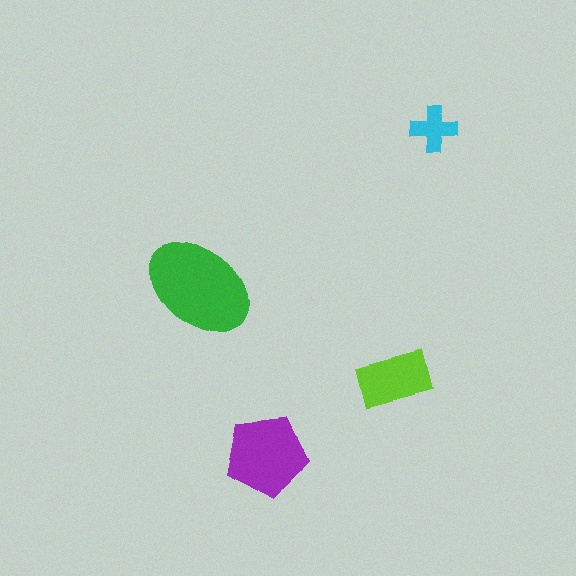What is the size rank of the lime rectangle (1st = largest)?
3rd.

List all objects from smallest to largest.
The cyan cross, the lime rectangle, the purple pentagon, the green ellipse.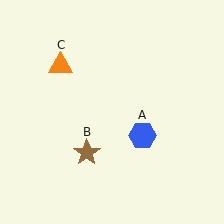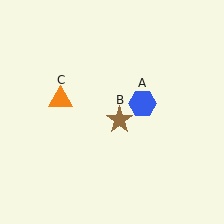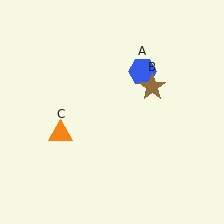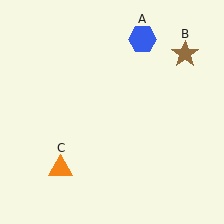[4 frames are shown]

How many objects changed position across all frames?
3 objects changed position: blue hexagon (object A), brown star (object B), orange triangle (object C).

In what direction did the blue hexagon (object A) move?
The blue hexagon (object A) moved up.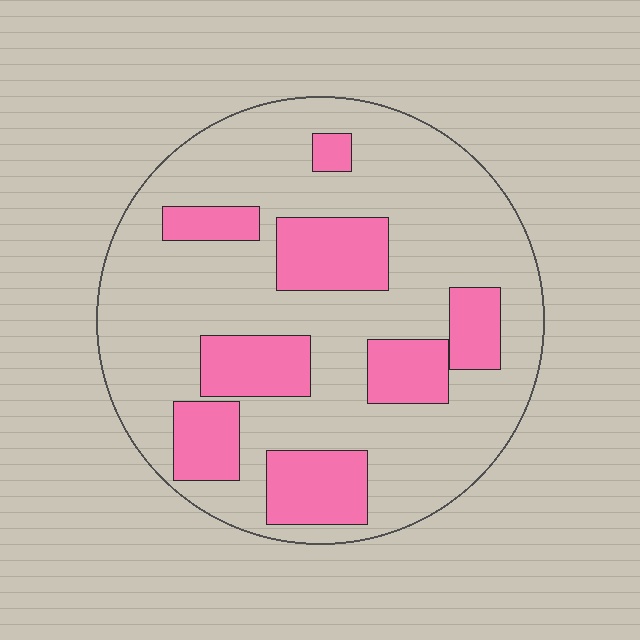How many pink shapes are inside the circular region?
8.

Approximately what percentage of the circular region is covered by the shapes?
Approximately 25%.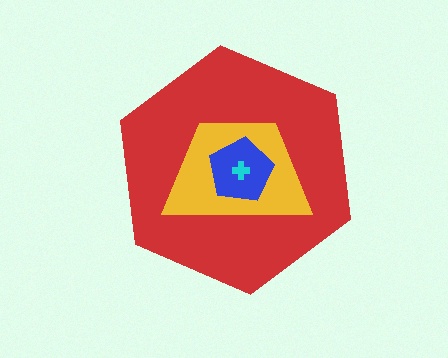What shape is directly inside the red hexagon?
The yellow trapezoid.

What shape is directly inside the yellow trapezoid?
The blue pentagon.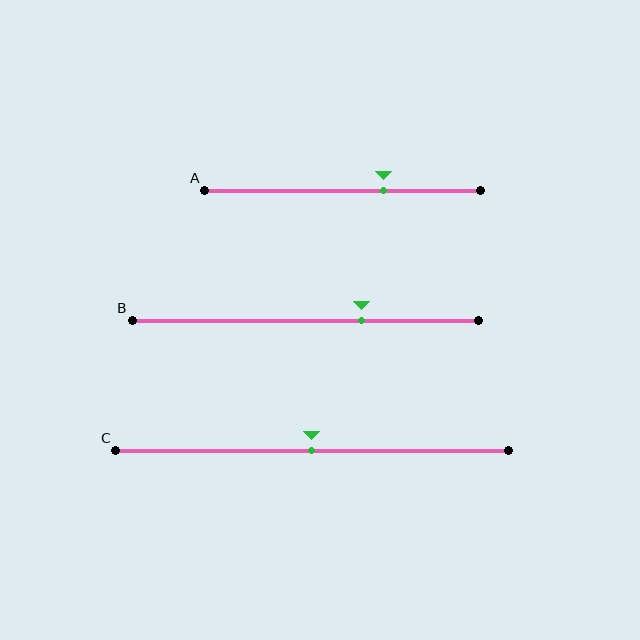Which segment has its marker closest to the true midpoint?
Segment C has its marker closest to the true midpoint.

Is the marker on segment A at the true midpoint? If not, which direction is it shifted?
No, the marker on segment A is shifted to the right by about 15% of the segment length.